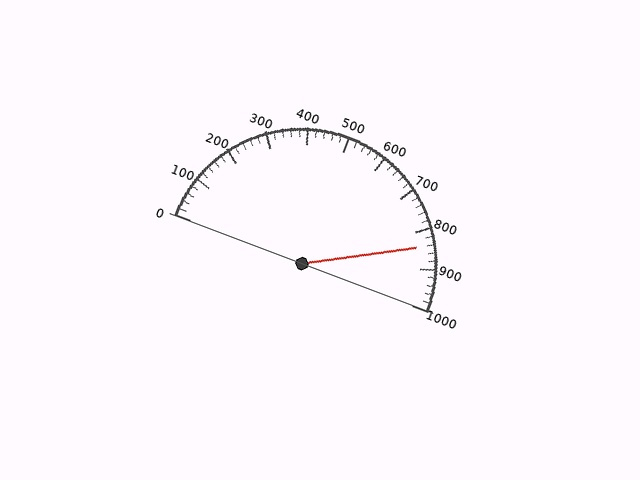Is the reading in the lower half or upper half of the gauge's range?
The reading is in the upper half of the range (0 to 1000).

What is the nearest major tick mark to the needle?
The nearest major tick mark is 800.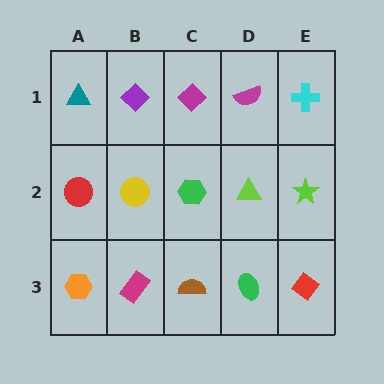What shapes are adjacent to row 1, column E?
A lime star (row 2, column E), a magenta semicircle (row 1, column D).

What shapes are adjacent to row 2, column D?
A magenta semicircle (row 1, column D), a green ellipse (row 3, column D), a green hexagon (row 2, column C), a lime star (row 2, column E).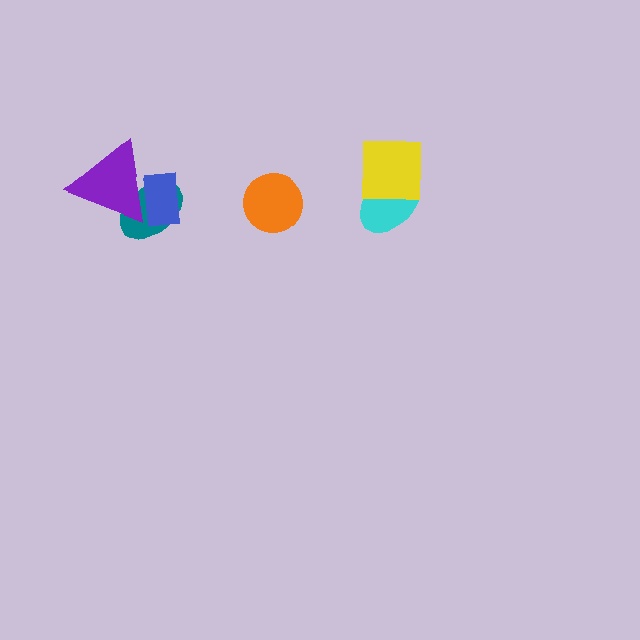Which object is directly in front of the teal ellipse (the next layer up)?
The purple triangle is directly in front of the teal ellipse.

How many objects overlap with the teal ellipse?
2 objects overlap with the teal ellipse.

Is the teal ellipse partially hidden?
Yes, it is partially covered by another shape.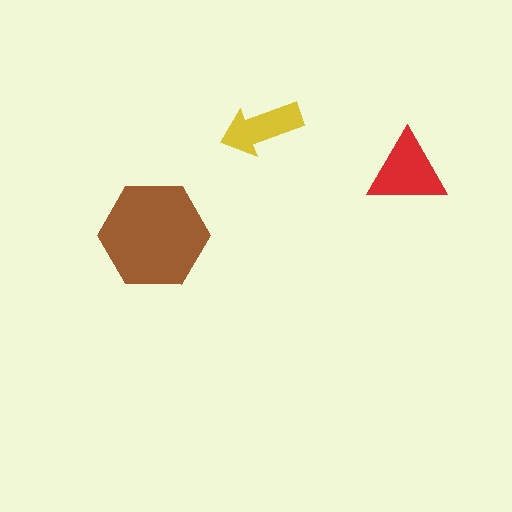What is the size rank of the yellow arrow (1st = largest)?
3rd.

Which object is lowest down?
The brown hexagon is bottommost.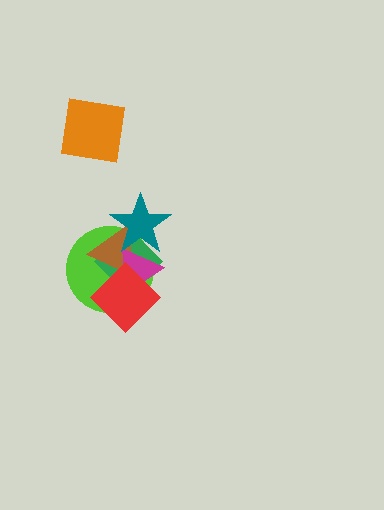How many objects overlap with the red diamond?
4 objects overlap with the red diamond.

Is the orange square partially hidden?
No, no other shape covers it.